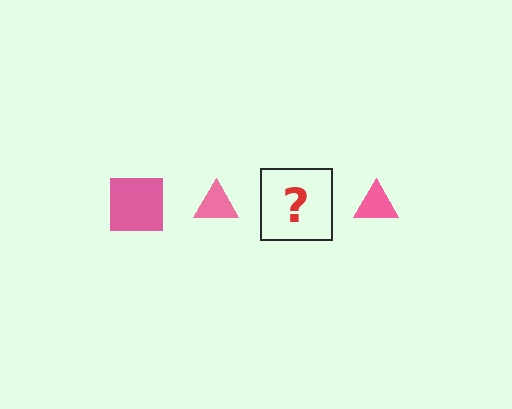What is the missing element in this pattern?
The missing element is a pink square.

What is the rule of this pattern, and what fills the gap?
The rule is that the pattern cycles through square, triangle shapes in pink. The gap should be filled with a pink square.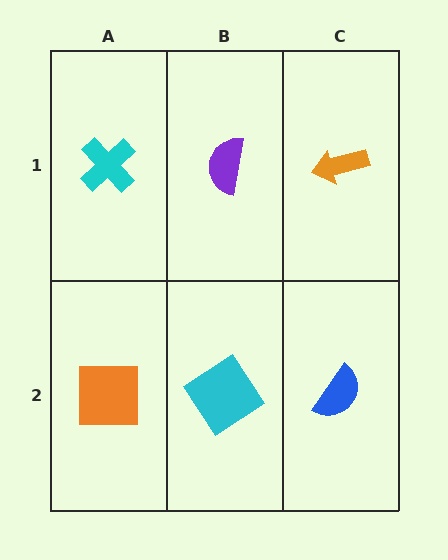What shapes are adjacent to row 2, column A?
A cyan cross (row 1, column A), a cyan diamond (row 2, column B).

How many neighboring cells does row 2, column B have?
3.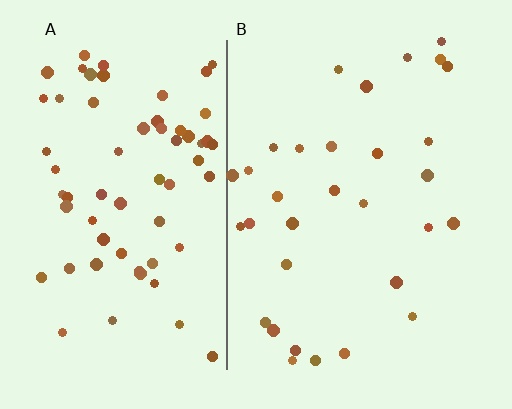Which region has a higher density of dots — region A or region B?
A (the left).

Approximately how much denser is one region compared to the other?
Approximately 2.1× — region A over region B.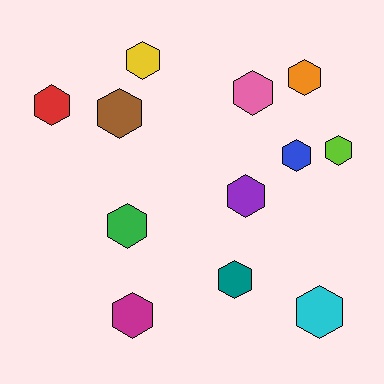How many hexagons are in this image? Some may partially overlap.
There are 12 hexagons.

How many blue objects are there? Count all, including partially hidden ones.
There is 1 blue object.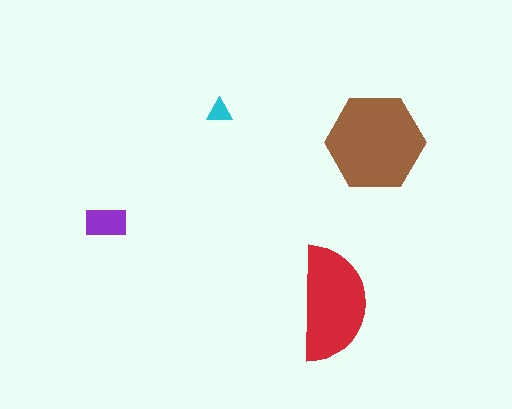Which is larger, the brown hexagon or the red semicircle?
The brown hexagon.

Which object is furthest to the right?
The brown hexagon is rightmost.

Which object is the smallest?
The cyan triangle.